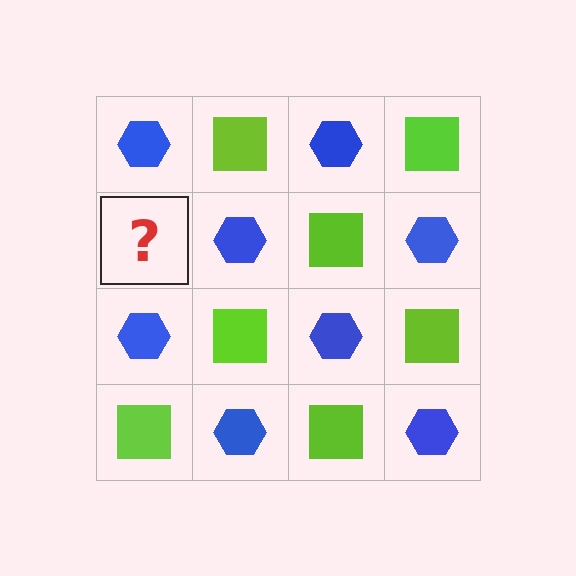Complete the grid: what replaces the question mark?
The question mark should be replaced with a lime square.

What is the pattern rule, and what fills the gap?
The rule is that it alternates blue hexagon and lime square in a checkerboard pattern. The gap should be filled with a lime square.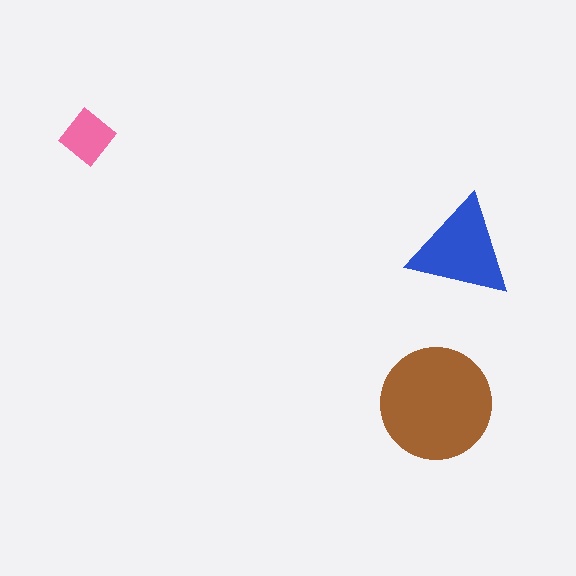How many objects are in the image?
There are 3 objects in the image.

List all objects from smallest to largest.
The pink diamond, the blue triangle, the brown circle.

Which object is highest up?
The pink diamond is topmost.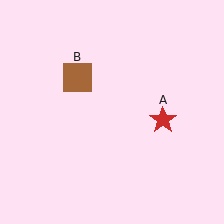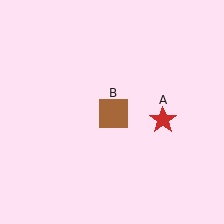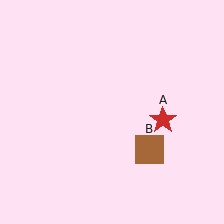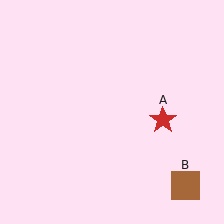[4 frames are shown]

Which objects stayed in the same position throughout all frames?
Red star (object A) remained stationary.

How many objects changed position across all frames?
1 object changed position: brown square (object B).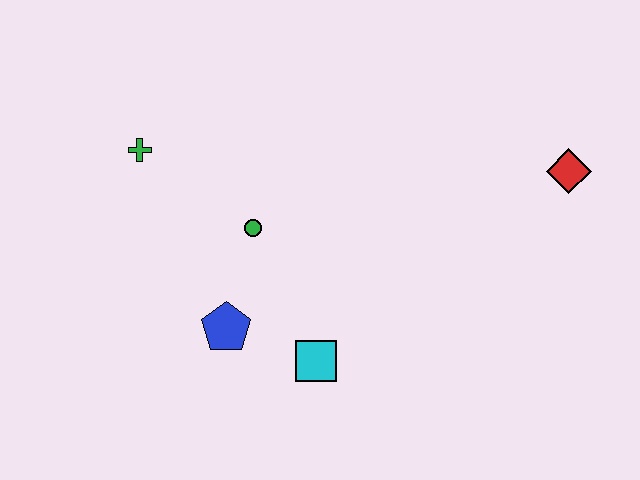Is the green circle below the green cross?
Yes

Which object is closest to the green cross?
The green circle is closest to the green cross.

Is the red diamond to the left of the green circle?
No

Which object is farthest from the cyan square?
The red diamond is farthest from the cyan square.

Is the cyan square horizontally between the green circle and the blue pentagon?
No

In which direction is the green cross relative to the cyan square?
The green cross is above the cyan square.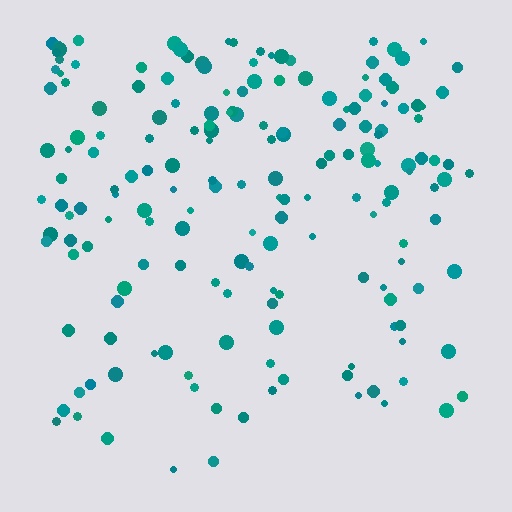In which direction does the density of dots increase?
From bottom to top, with the top side densest.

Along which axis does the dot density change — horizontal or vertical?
Vertical.